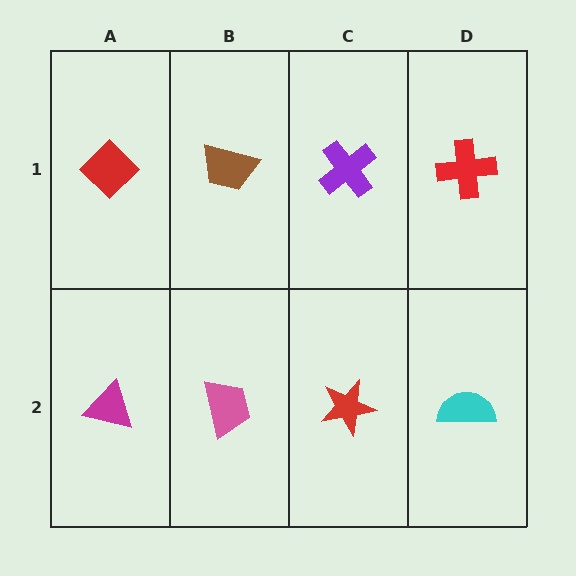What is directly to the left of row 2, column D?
A red star.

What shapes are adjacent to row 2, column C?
A purple cross (row 1, column C), a pink trapezoid (row 2, column B), a cyan semicircle (row 2, column D).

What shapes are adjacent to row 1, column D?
A cyan semicircle (row 2, column D), a purple cross (row 1, column C).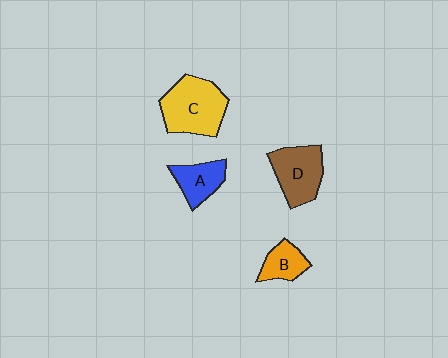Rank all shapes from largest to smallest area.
From largest to smallest: C (yellow), D (brown), A (blue), B (orange).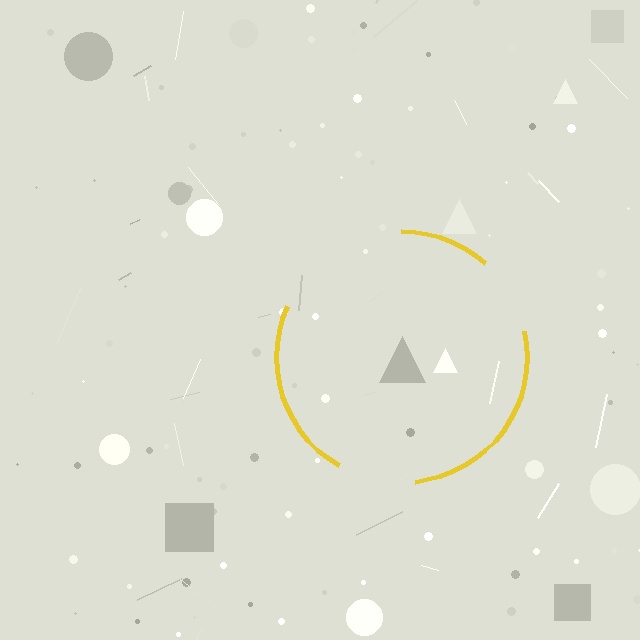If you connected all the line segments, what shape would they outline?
They would outline a circle.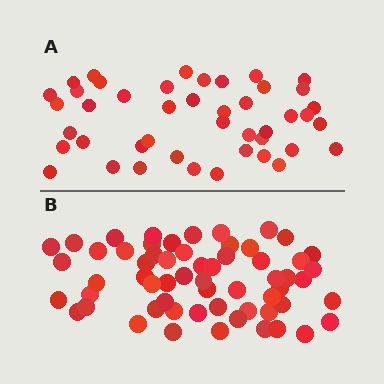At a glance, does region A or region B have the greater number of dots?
Region B (the bottom region) has more dots.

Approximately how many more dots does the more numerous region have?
Region B has approximately 15 more dots than region A.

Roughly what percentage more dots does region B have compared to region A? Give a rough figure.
About 35% more.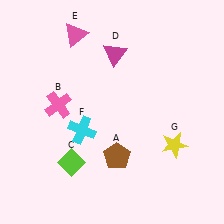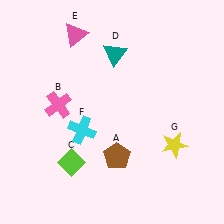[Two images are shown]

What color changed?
The triangle (D) changed from magenta in Image 1 to teal in Image 2.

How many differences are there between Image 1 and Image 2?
There is 1 difference between the two images.